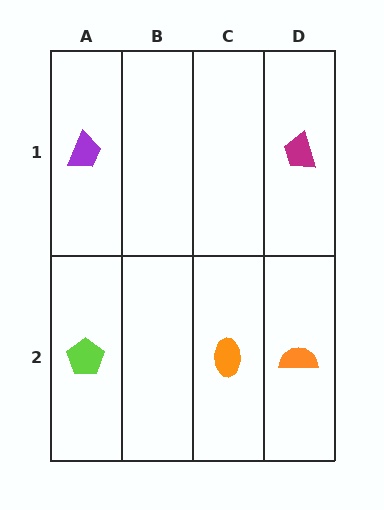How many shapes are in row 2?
3 shapes.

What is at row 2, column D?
An orange semicircle.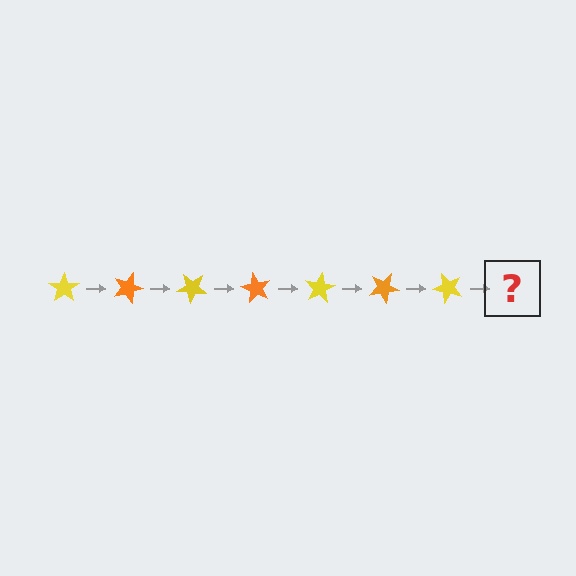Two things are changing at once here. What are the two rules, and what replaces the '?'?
The two rules are that it rotates 20 degrees each step and the color cycles through yellow and orange. The '?' should be an orange star, rotated 140 degrees from the start.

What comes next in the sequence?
The next element should be an orange star, rotated 140 degrees from the start.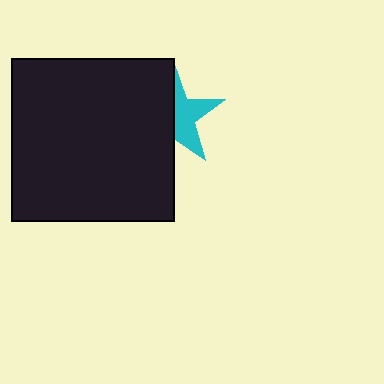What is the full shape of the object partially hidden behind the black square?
The partially hidden object is a cyan star.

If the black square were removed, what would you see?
You would see the complete cyan star.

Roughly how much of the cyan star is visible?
About half of it is visible (roughly 46%).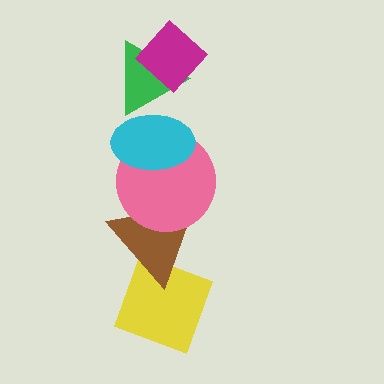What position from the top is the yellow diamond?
The yellow diamond is 6th from the top.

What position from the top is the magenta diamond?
The magenta diamond is 1st from the top.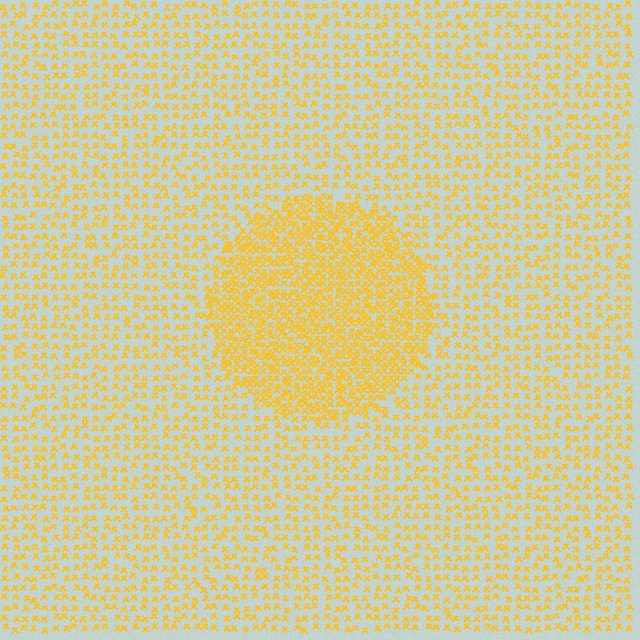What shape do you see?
I see a circle.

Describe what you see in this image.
The image contains small yellow elements arranged at two different densities. A circle-shaped region is visible where the elements are more densely packed than the surrounding area.